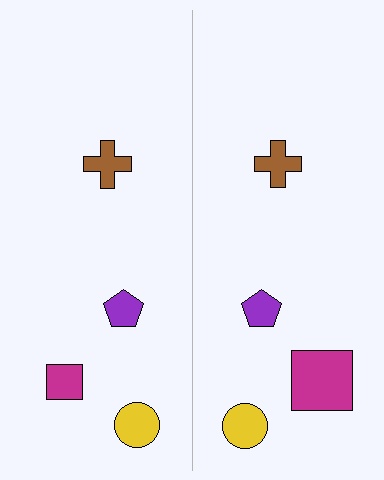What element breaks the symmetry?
The magenta square on the right side has a different size than its mirror counterpart.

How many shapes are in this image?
There are 8 shapes in this image.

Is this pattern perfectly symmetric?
No, the pattern is not perfectly symmetric. The magenta square on the right side has a different size than its mirror counterpart.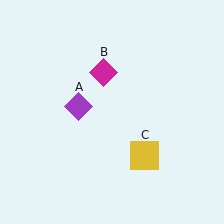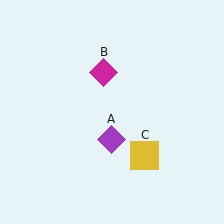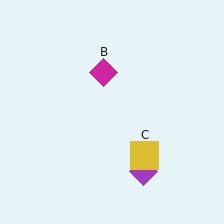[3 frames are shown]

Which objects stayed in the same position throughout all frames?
Magenta diamond (object B) and yellow square (object C) remained stationary.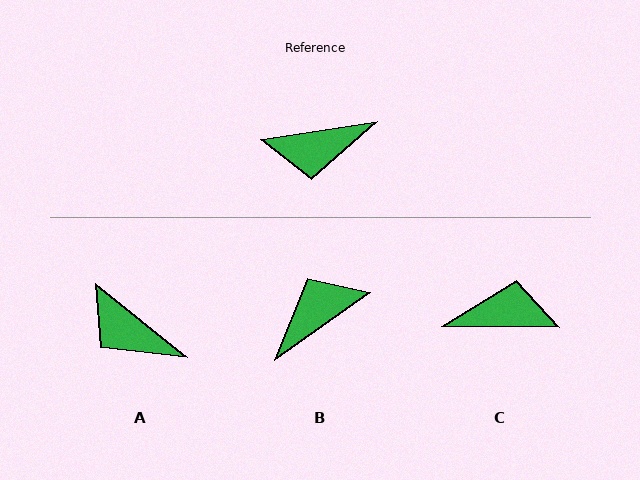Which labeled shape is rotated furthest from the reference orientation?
C, about 171 degrees away.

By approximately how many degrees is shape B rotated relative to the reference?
Approximately 153 degrees clockwise.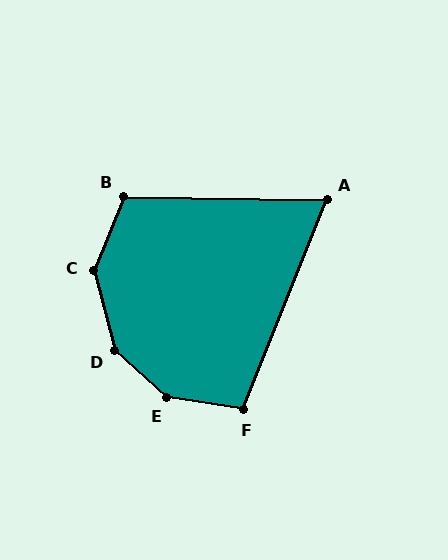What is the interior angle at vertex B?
Approximately 111 degrees (obtuse).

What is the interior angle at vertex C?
Approximately 144 degrees (obtuse).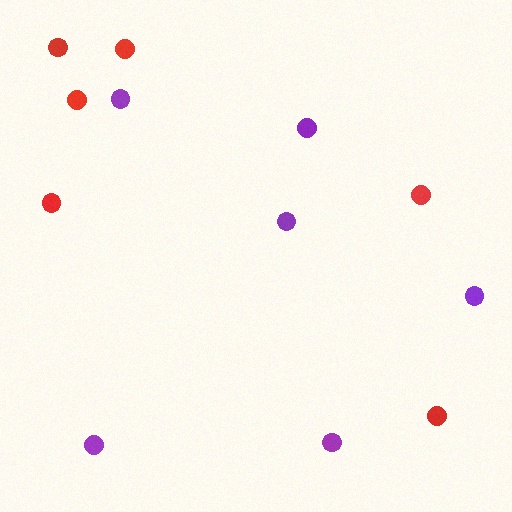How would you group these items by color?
There are 2 groups: one group of purple circles (6) and one group of red circles (6).